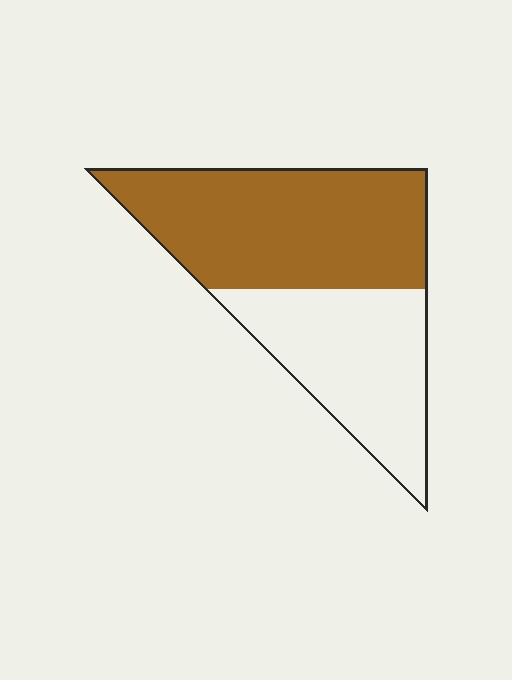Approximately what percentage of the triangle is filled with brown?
Approximately 60%.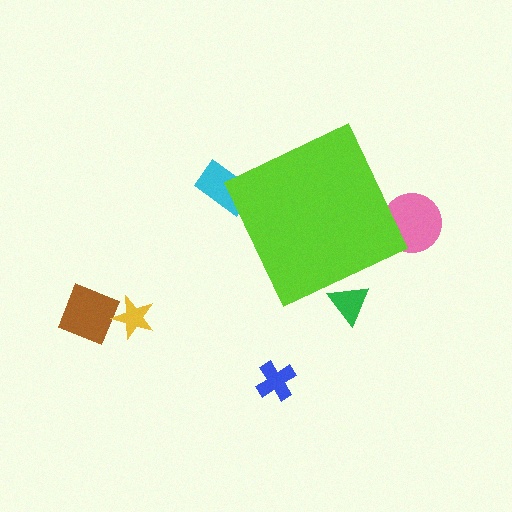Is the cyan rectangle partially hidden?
Yes, the cyan rectangle is partially hidden behind the lime diamond.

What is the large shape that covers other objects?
A lime diamond.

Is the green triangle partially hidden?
Yes, the green triangle is partially hidden behind the lime diamond.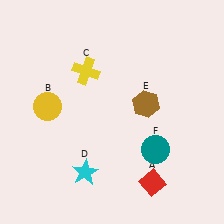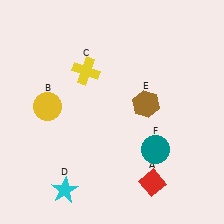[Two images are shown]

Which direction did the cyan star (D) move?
The cyan star (D) moved left.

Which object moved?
The cyan star (D) moved left.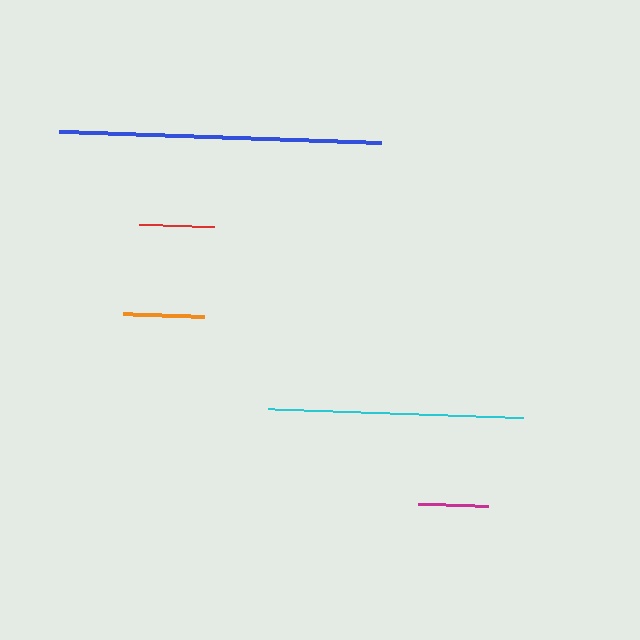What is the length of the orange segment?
The orange segment is approximately 81 pixels long.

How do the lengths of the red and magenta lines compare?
The red and magenta lines are approximately the same length.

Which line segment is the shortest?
The magenta line is the shortest at approximately 70 pixels.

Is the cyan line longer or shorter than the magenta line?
The cyan line is longer than the magenta line.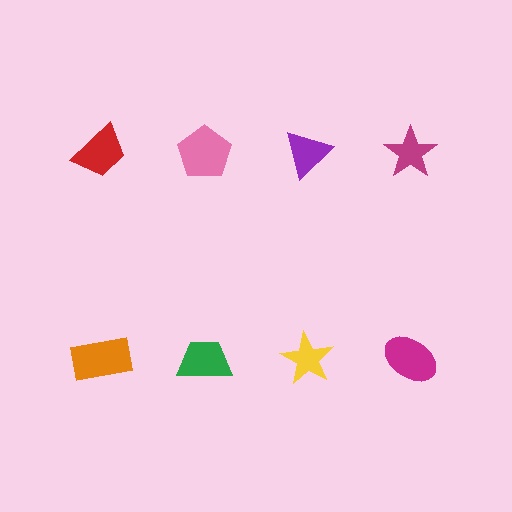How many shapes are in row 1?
4 shapes.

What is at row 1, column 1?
A red trapezoid.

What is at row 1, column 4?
A magenta star.